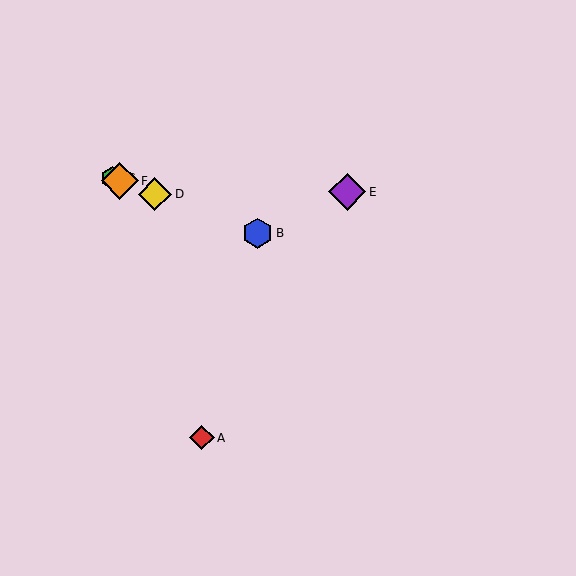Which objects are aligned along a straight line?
Objects B, C, D, F are aligned along a straight line.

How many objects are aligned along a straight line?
4 objects (B, C, D, F) are aligned along a straight line.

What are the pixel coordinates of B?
Object B is at (258, 233).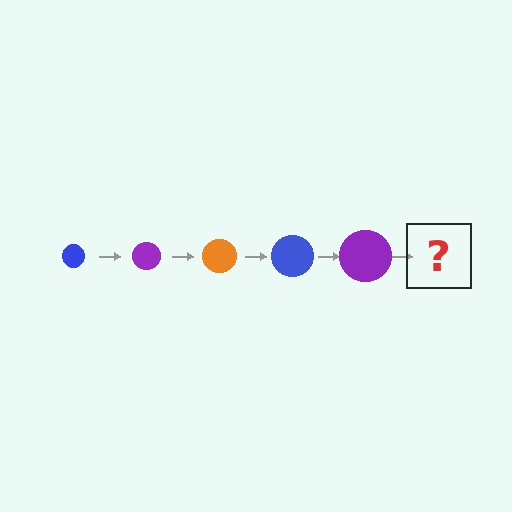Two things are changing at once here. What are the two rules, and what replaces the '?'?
The two rules are that the circle grows larger each step and the color cycles through blue, purple, and orange. The '?' should be an orange circle, larger than the previous one.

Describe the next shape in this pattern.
It should be an orange circle, larger than the previous one.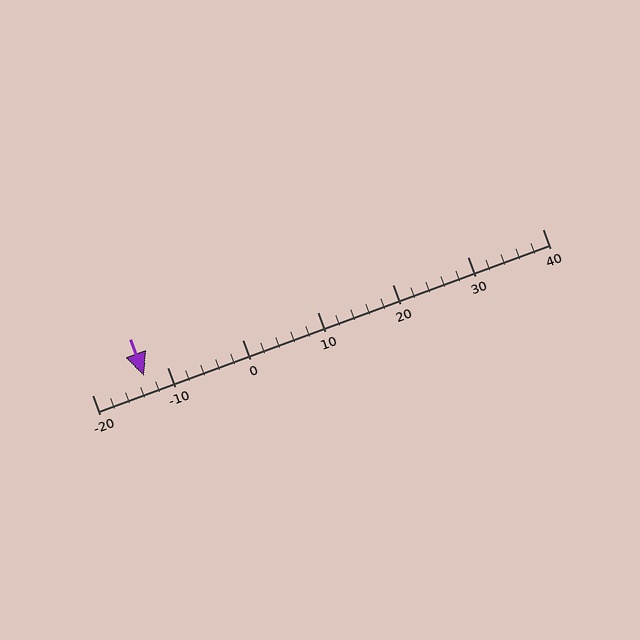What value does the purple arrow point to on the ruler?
The purple arrow points to approximately -13.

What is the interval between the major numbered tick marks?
The major tick marks are spaced 10 units apart.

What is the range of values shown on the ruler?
The ruler shows values from -20 to 40.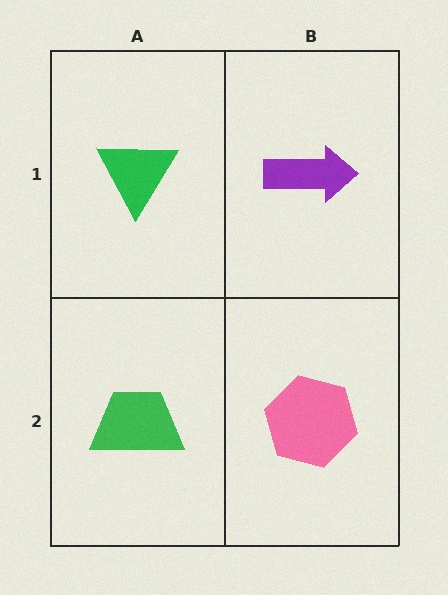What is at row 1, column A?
A green triangle.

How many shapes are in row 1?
2 shapes.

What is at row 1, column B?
A purple arrow.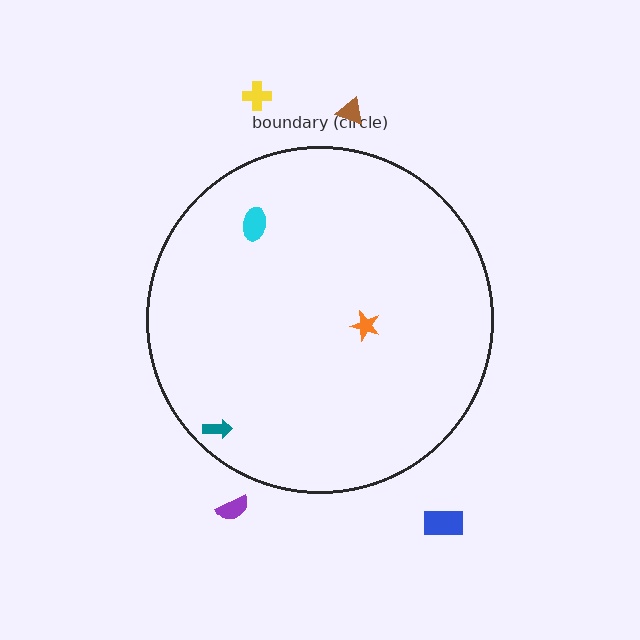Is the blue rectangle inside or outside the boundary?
Outside.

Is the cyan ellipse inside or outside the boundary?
Inside.